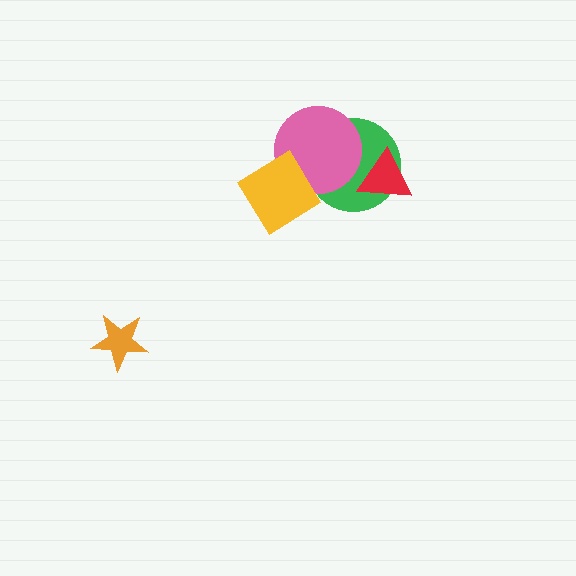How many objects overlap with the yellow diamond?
1 object overlaps with the yellow diamond.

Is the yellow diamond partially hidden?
No, no other shape covers it.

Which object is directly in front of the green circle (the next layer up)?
The pink circle is directly in front of the green circle.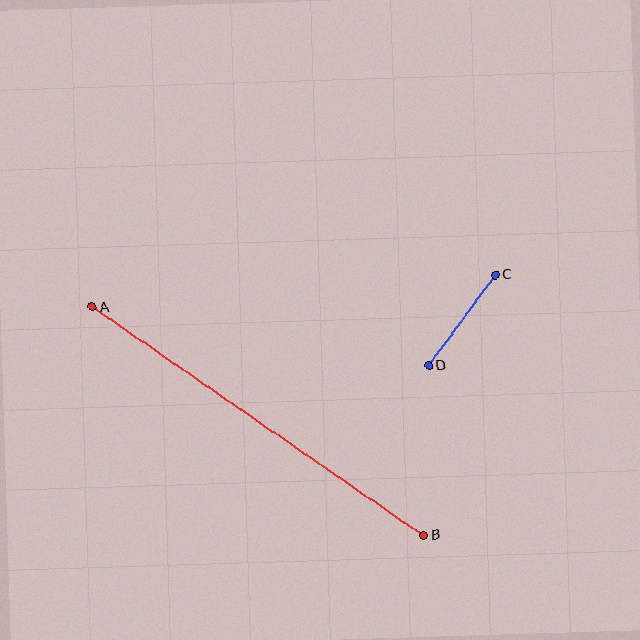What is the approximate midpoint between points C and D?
The midpoint is at approximately (462, 320) pixels.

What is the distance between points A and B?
The distance is approximately 402 pixels.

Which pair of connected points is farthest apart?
Points A and B are farthest apart.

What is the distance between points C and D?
The distance is approximately 112 pixels.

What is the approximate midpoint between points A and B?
The midpoint is at approximately (258, 421) pixels.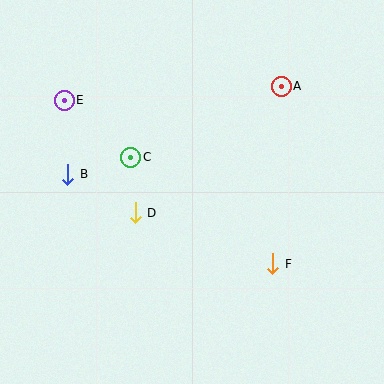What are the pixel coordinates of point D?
Point D is at (135, 213).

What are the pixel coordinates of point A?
Point A is at (281, 86).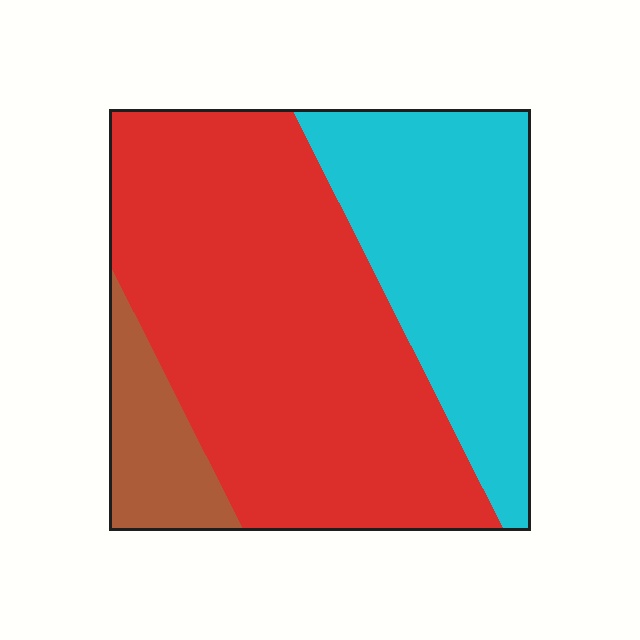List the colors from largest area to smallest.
From largest to smallest: red, cyan, brown.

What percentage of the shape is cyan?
Cyan takes up between a quarter and a half of the shape.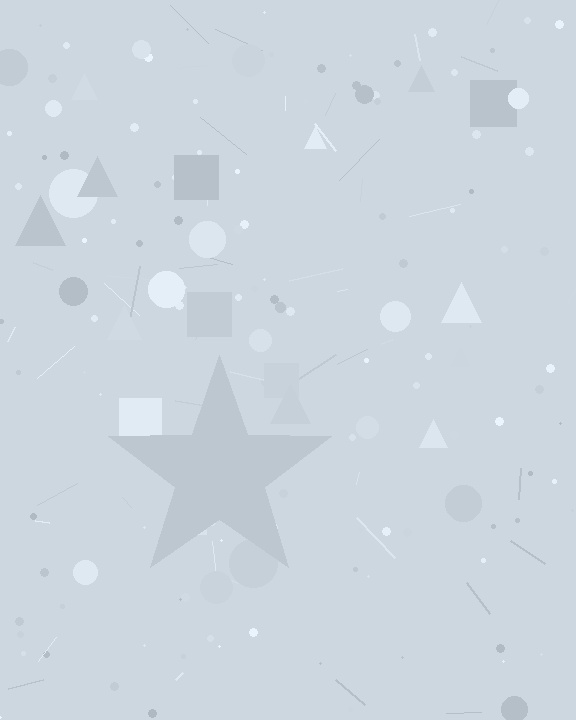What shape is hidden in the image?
A star is hidden in the image.